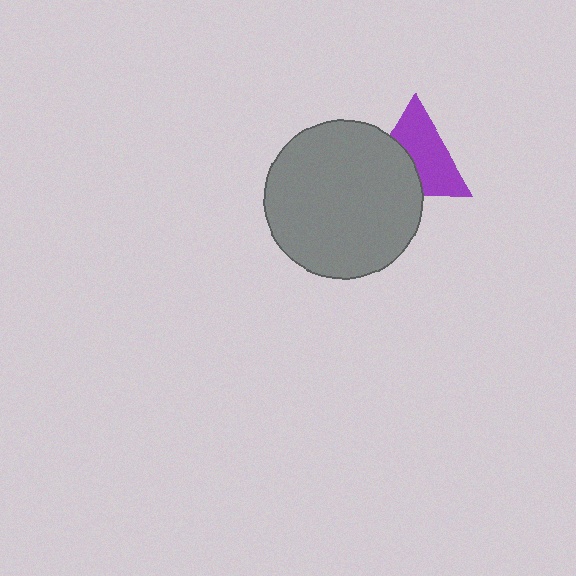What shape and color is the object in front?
The object in front is a gray circle.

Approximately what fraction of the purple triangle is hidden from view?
Roughly 40% of the purple triangle is hidden behind the gray circle.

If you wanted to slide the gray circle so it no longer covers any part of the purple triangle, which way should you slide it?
Slide it toward the lower-left — that is the most direct way to separate the two shapes.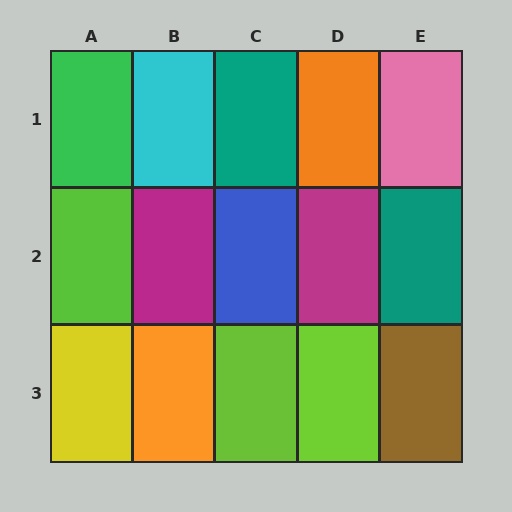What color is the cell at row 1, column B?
Cyan.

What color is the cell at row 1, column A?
Green.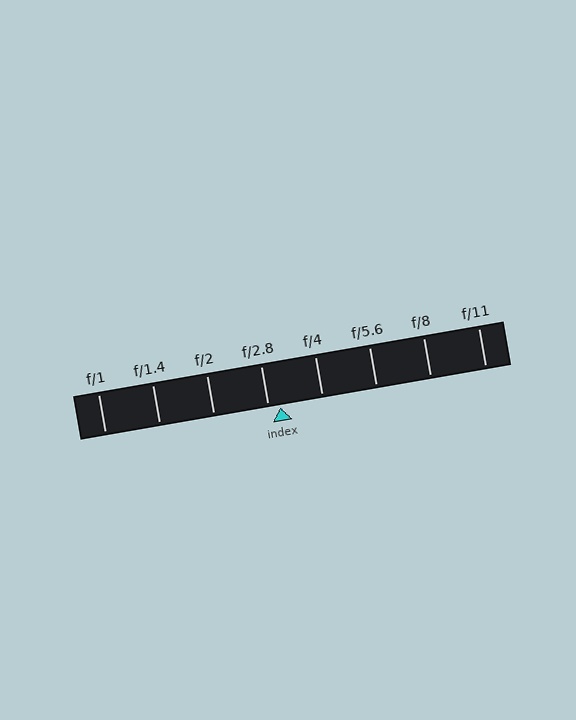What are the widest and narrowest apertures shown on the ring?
The widest aperture shown is f/1 and the narrowest is f/11.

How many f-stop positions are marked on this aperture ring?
There are 8 f-stop positions marked.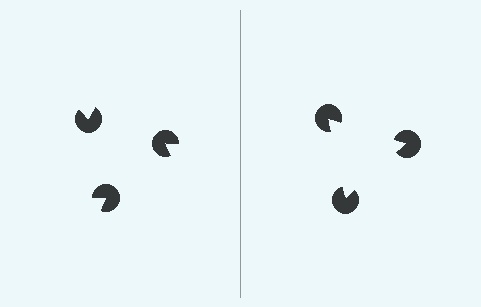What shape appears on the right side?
An illusory triangle.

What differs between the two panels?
The pac-man discs are positioned identically on both sides; only the wedge orientations differ. On the right they align to a triangle; on the left they are misaligned.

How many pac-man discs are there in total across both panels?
6 — 3 on each side.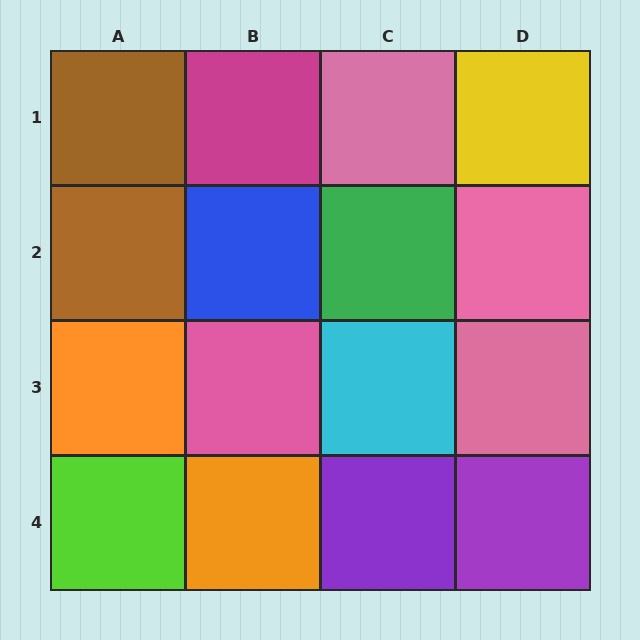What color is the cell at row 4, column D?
Purple.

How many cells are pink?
4 cells are pink.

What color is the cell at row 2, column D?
Pink.